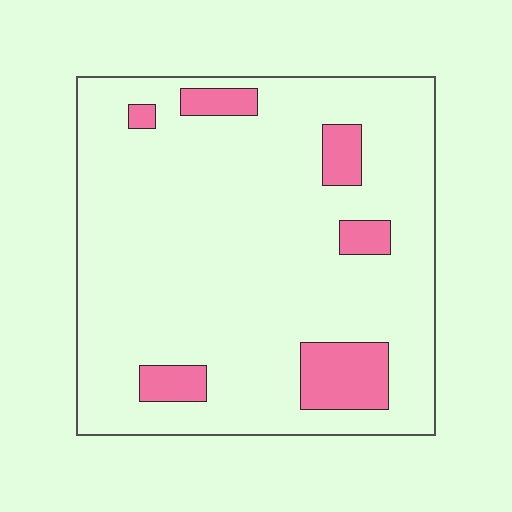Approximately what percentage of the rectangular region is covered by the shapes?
Approximately 10%.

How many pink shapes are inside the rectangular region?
6.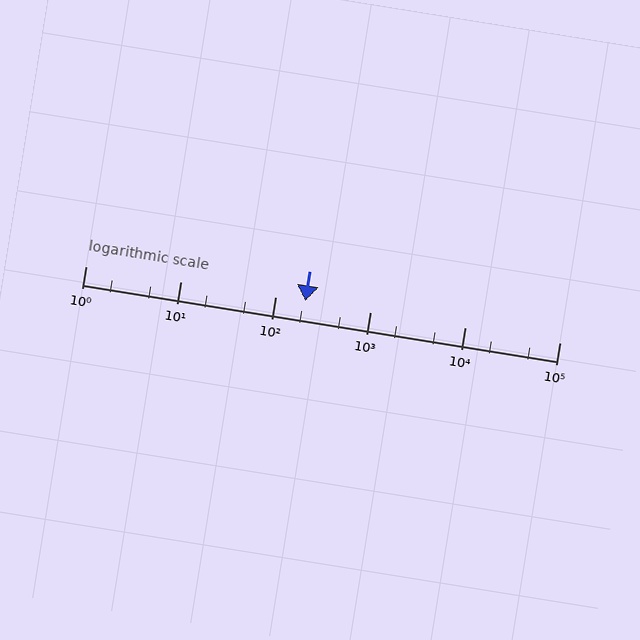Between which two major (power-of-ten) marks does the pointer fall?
The pointer is between 100 and 1000.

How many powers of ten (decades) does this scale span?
The scale spans 5 decades, from 1 to 100000.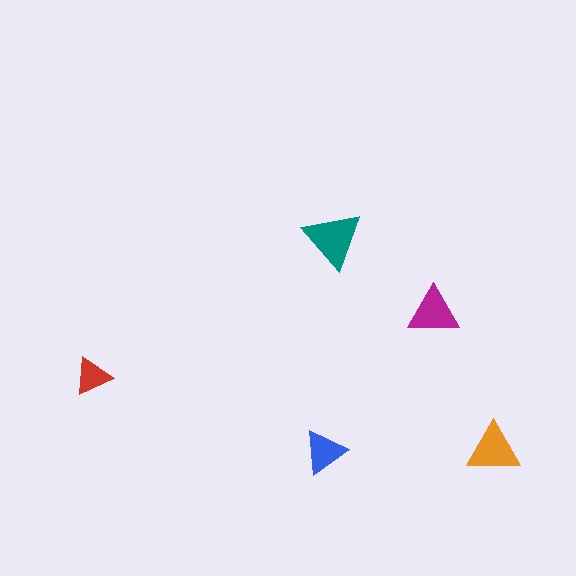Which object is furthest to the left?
The red triangle is leftmost.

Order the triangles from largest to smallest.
the teal one, the orange one, the magenta one, the blue one, the red one.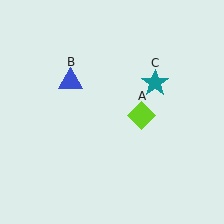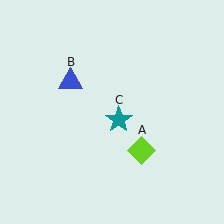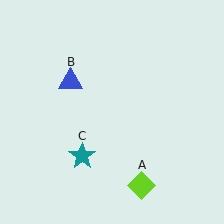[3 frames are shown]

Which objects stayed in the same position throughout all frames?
Blue triangle (object B) remained stationary.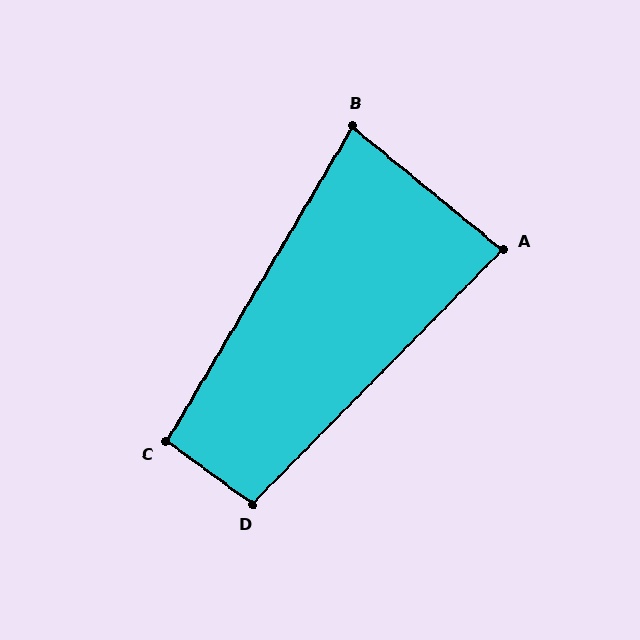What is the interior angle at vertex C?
Approximately 95 degrees (obtuse).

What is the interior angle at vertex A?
Approximately 85 degrees (acute).